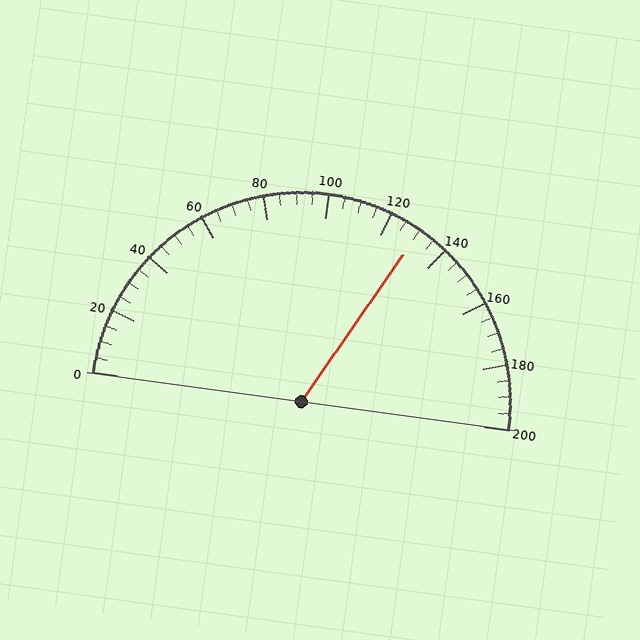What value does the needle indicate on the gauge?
The needle indicates approximately 130.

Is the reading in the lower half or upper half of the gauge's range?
The reading is in the upper half of the range (0 to 200).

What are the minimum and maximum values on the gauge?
The gauge ranges from 0 to 200.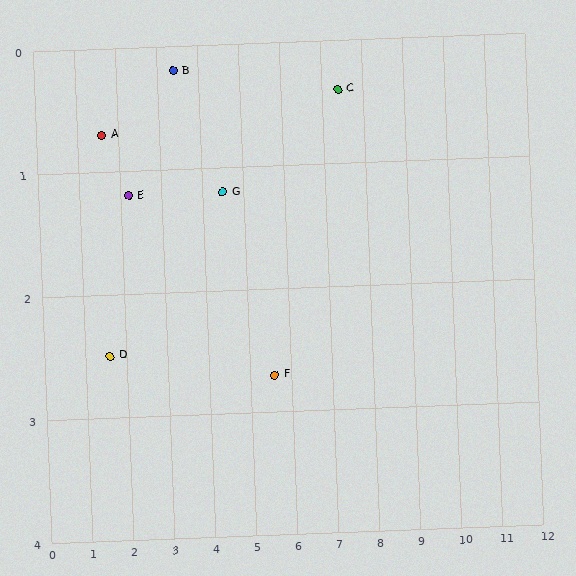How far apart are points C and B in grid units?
Points C and B are about 4.0 grid units apart.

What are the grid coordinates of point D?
Point D is at approximately (1.6, 2.5).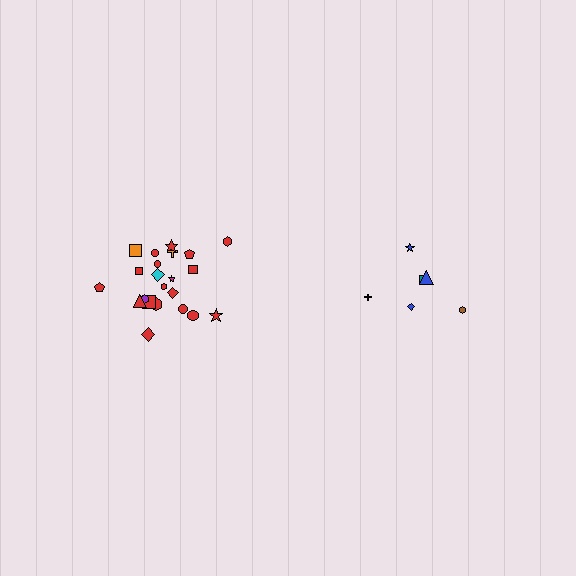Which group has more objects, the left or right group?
The left group.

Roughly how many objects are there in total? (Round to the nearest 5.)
Roughly 30 objects in total.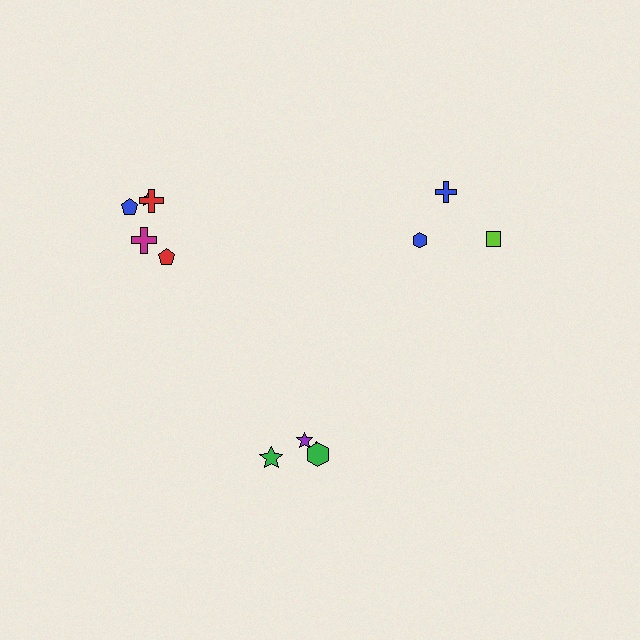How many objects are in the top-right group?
There are 3 objects.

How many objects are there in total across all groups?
There are 12 objects.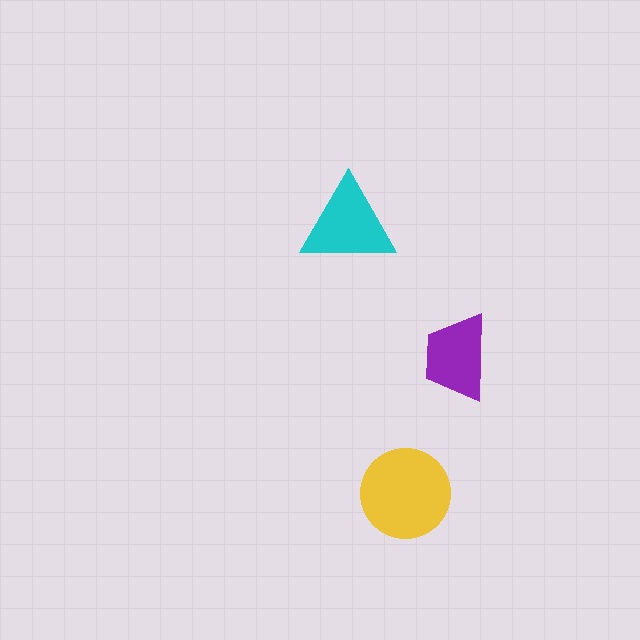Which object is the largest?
The yellow circle.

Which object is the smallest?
The purple trapezoid.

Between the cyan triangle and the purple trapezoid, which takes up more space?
The cyan triangle.